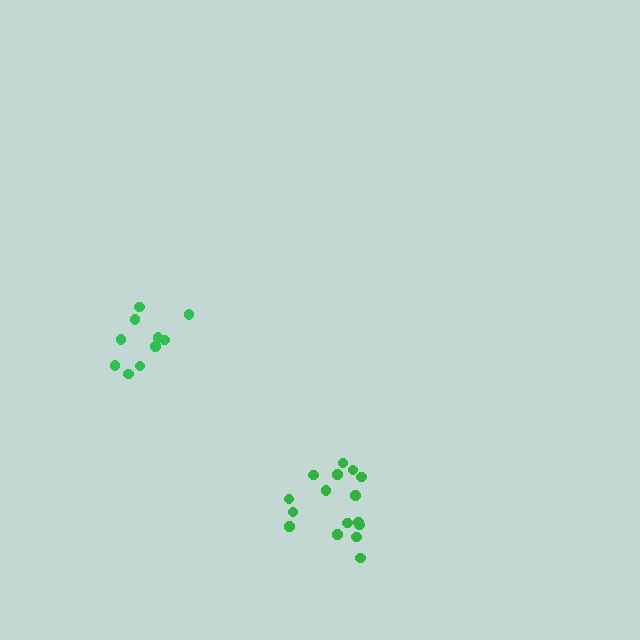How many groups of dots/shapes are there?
There are 2 groups.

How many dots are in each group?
Group 1: 10 dots, Group 2: 16 dots (26 total).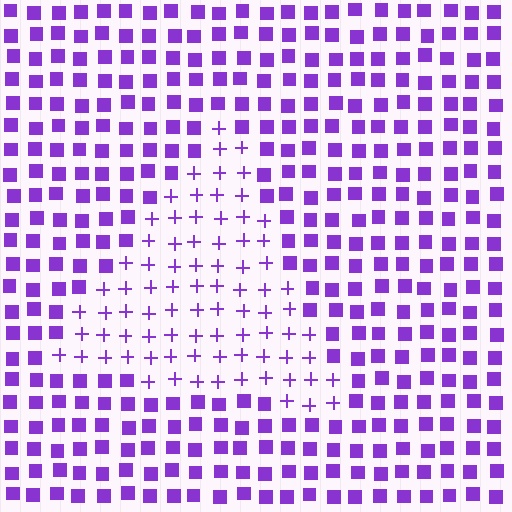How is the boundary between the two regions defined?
The boundary is defined by a change in element shape: plus signs inside vs. squares outside. All elements share the same color and spacing.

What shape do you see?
I see a triangle.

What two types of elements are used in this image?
The image uses plus signs inside the triangle region and squares outside it.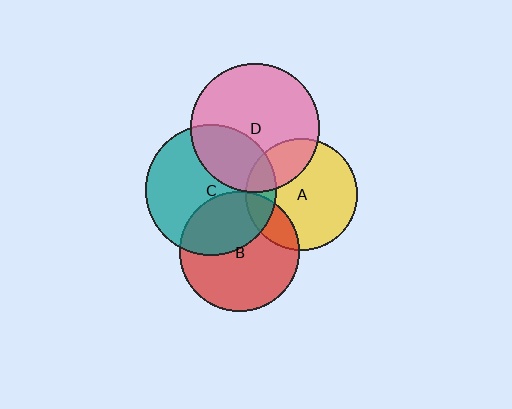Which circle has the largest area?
Circle C (teal).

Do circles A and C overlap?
Yes.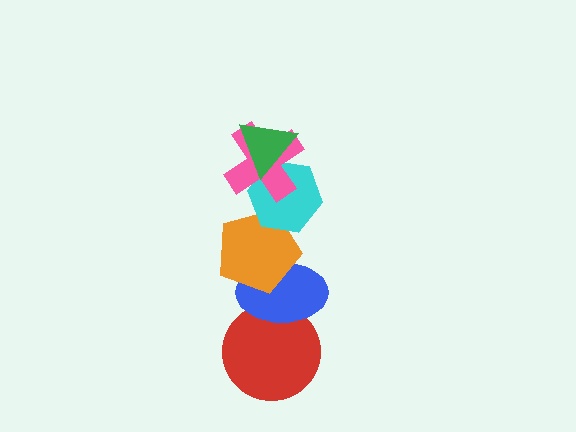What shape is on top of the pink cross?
The green triangle is on top of the pink cross.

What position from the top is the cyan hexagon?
The cyan hexagon is 3rd from the top.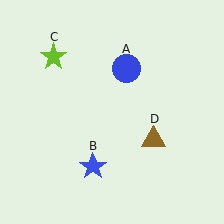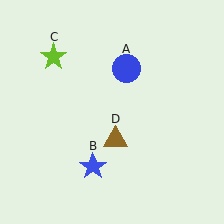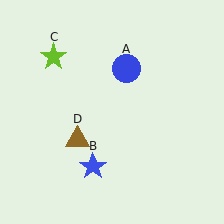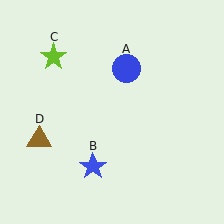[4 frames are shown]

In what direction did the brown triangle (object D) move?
The brown triangle (object D) moved left.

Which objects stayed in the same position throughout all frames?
Blue circle (object A) and blue star (object B) and lime star (object C) remained stationary.